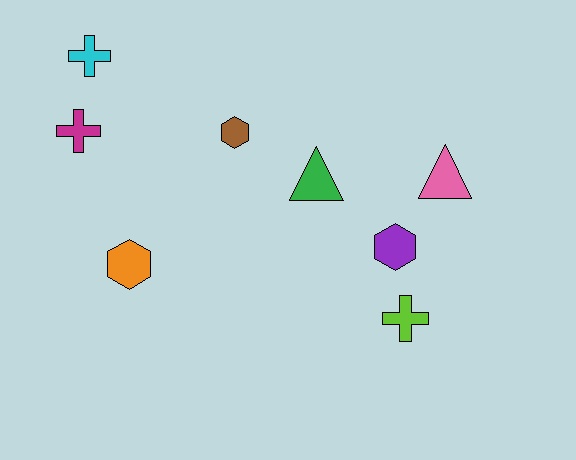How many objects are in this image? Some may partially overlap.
There are 8 objects.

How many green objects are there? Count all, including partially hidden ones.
There is 1 green object.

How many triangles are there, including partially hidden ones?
There are 2 triangles.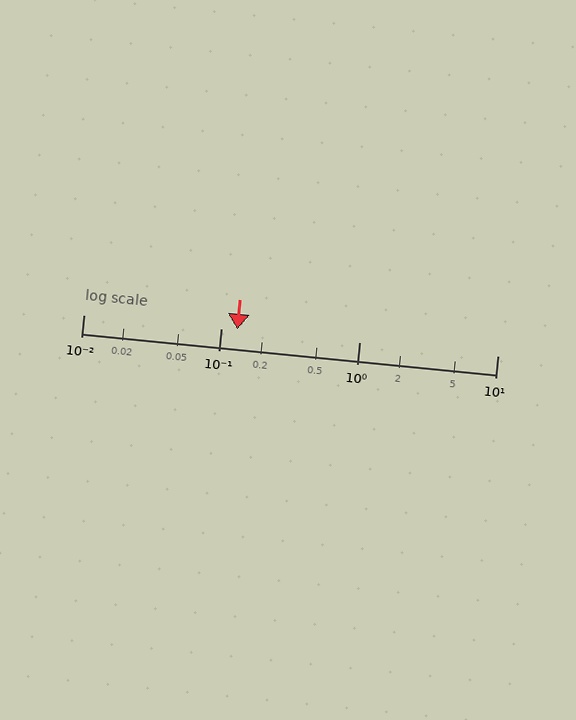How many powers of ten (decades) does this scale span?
The scale spans 3 decades, from 0.01 to 10.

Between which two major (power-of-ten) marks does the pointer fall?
The pointer is between 0.1 and 1.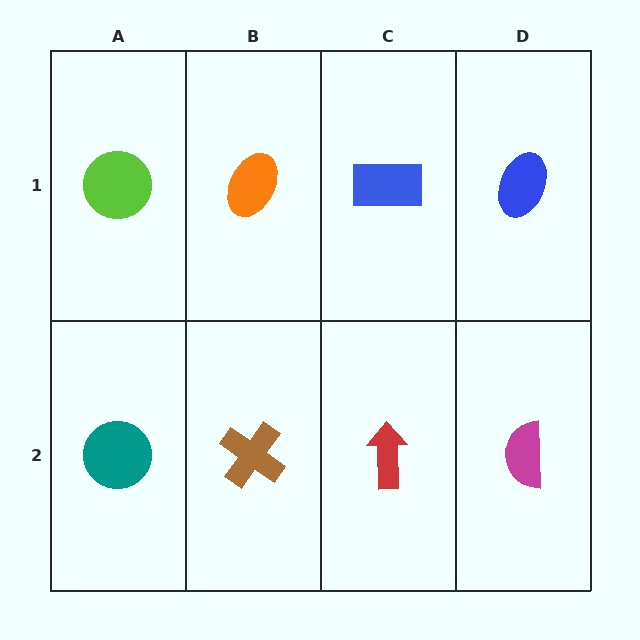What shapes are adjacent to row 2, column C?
A blue rectangle (row 1, column C), a brown cross (row 2, column B), a magenta semicircle (row 2, column D).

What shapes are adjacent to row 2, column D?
A blue ellipse (row 1, column D), a red arrow (row 2, column C).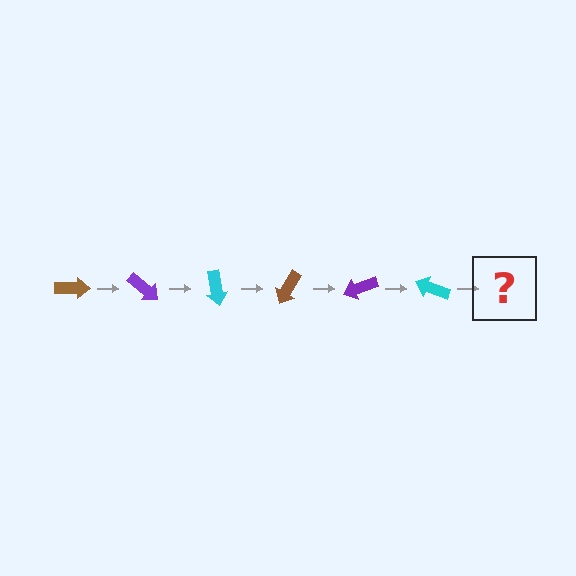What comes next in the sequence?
The next element should be a brown arrow, rotated 240 degrees from the start.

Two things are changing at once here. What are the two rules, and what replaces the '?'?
The two rules are that it rotates 40 degrees each step and the color cycles through brown, purple, and cyan. The '?' should be a brown arrow, rotated 240 degrees from the start.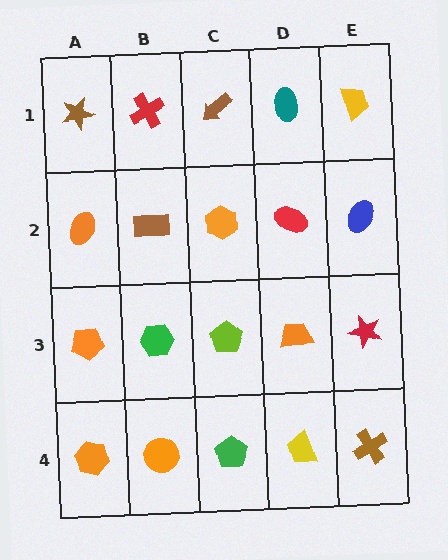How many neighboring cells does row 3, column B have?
4.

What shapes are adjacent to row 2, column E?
A yellow trapezoid (row 1, column E), a red star (row 3, column E), a red ellipse (row 2, column D).